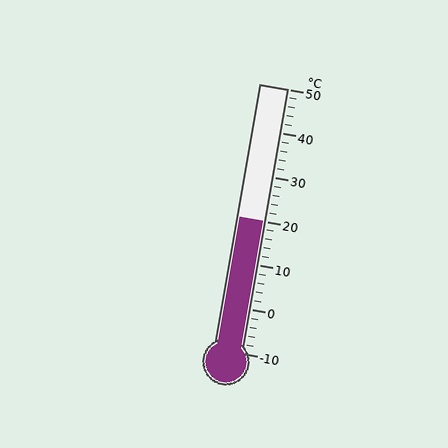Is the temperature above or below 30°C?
The temperature is below 30°C.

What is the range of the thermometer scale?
The thermometer scale ranges from -10°C to 50°C.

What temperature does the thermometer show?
The thermometer shows approximately 20°C.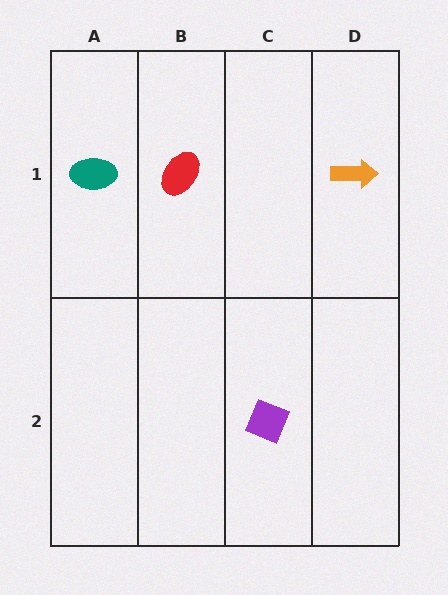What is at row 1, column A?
A teal ellipse.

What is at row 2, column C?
A purple diamond.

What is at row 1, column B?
A red ellipse.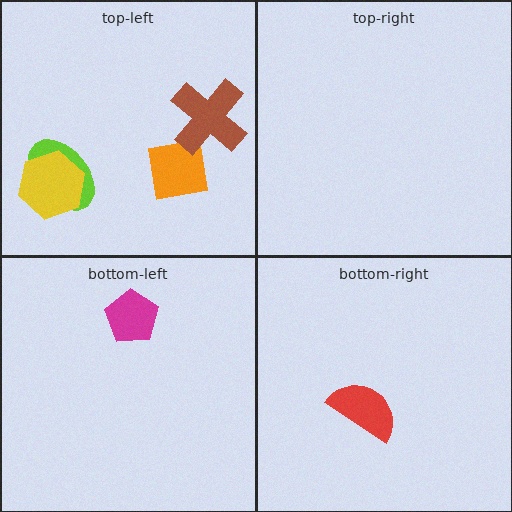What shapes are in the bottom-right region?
The red semicircle.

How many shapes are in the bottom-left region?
1.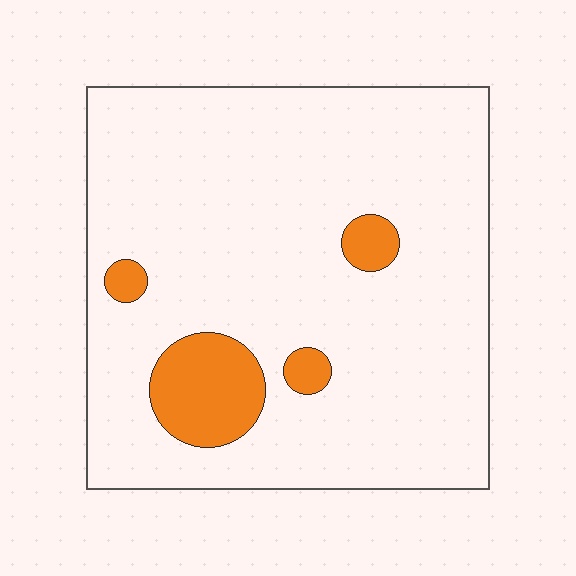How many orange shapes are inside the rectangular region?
4.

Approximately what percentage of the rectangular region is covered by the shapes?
Approximately 10%.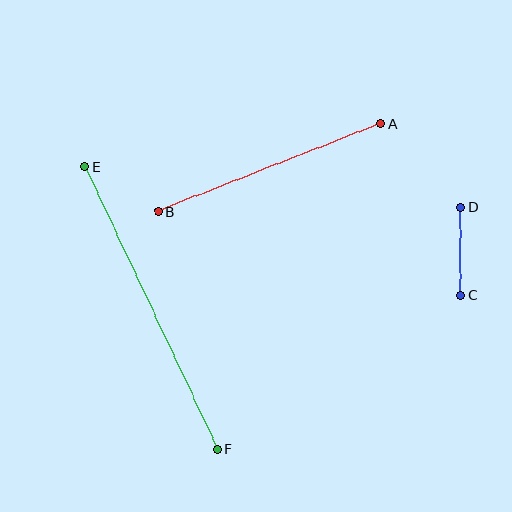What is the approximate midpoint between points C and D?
The midpoint is at approximately (461, 251) pixels.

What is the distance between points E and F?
The distance is approximately 312 pixels.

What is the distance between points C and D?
The distance is approximately 88 pixels.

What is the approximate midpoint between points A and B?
The midpoint is at approximately (270, 167) pixels.